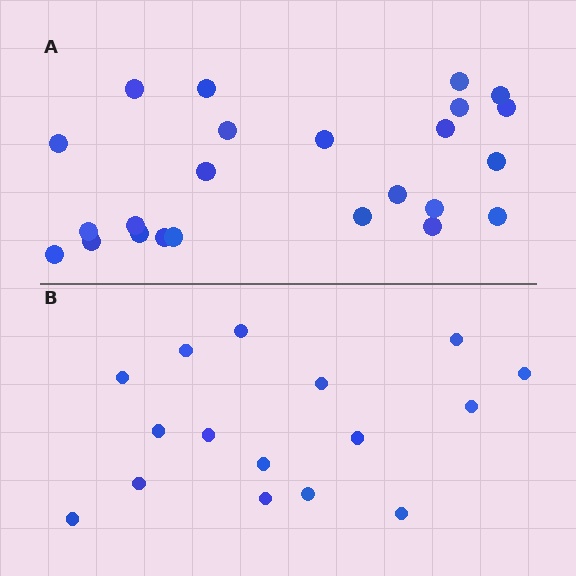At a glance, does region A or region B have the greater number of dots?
Region A (the top region) has more dots.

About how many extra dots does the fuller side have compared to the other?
Region A has roughly 8 or so more dots than region B.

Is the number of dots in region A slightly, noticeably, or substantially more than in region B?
Region A has substantially more. The ratio is roughly 1.5 to 1.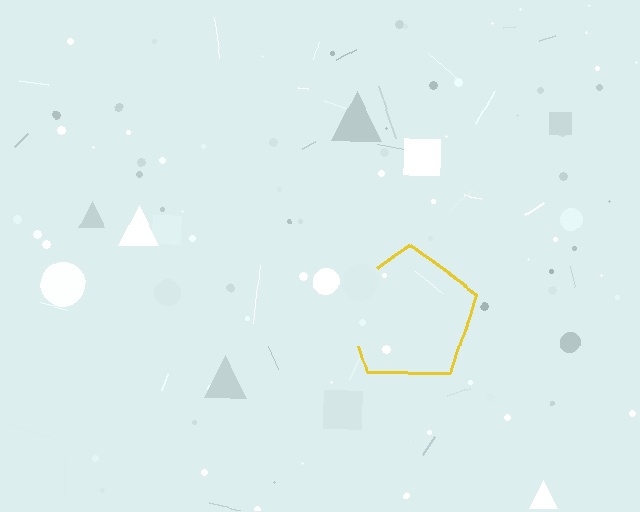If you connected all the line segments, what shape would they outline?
They would outline a pentagon.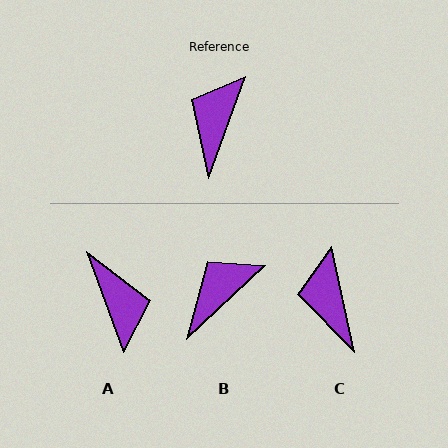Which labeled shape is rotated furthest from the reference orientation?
A, about 140 degrees away.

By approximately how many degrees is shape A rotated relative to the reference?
Approximately 140 degrees clockwise.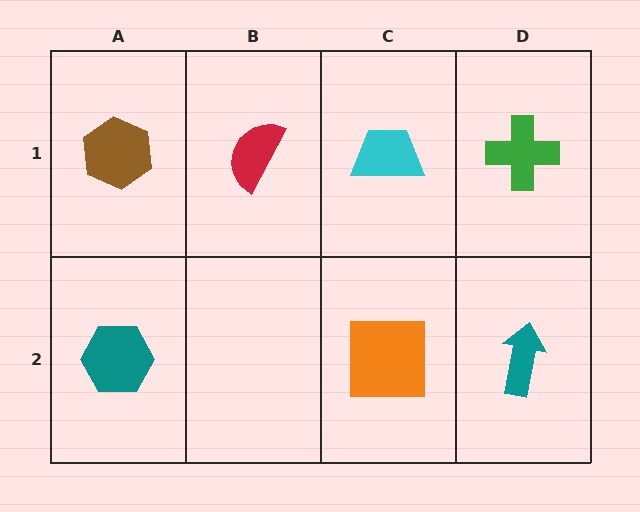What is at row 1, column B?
A red semicircle.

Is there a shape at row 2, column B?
No, that cell is empty.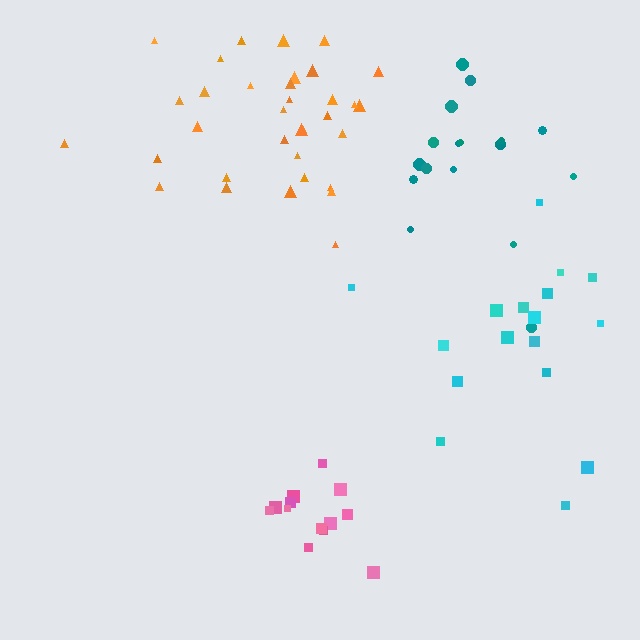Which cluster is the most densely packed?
Pink.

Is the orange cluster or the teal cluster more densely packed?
Orange.